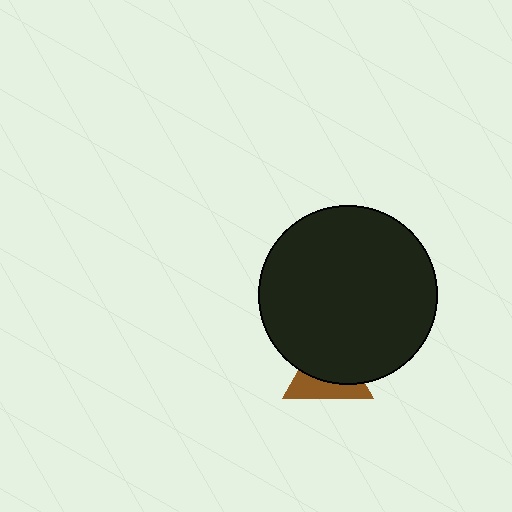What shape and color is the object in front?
The object in front is a black circle.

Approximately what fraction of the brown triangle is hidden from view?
Roughly 59% of the brown triangle is hidden behind the black circle.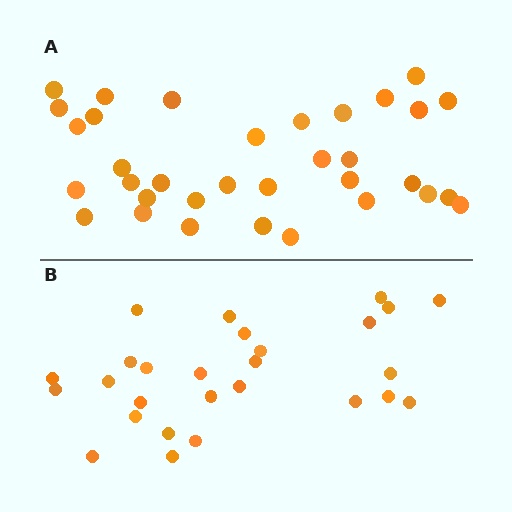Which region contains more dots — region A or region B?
Region A (the top region) has more dots.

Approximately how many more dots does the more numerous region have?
Region A has roughly 8 or so more dots than region B.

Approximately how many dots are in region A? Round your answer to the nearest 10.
About 30 dots. (The exact count is 34, which rounds to 30.)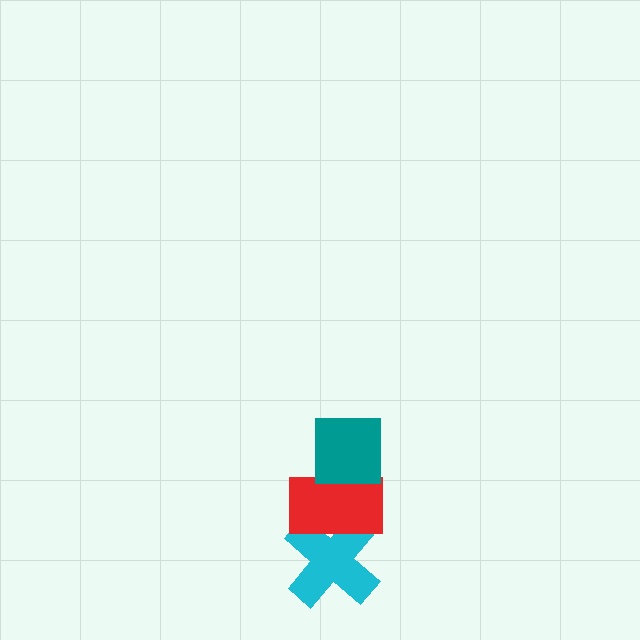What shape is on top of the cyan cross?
The red rectangle is on top of the cyan cross.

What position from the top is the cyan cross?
The cyan cross is 3rd from the top.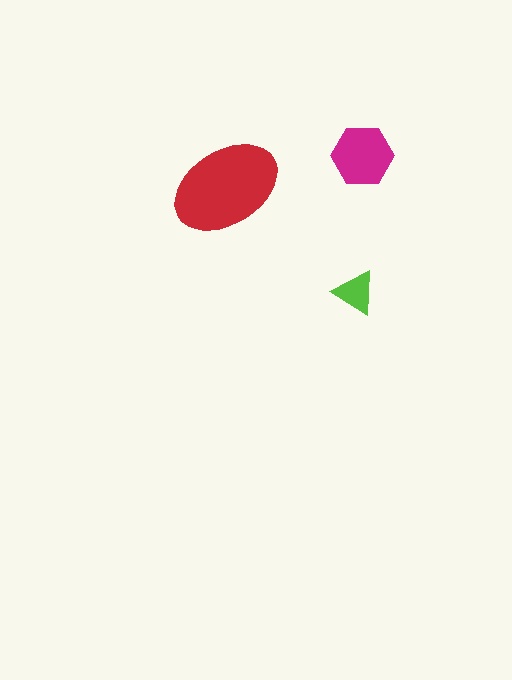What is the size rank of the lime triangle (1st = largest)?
3rd.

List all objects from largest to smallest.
The red ellipse, the magenta hexagon, the lime triangle.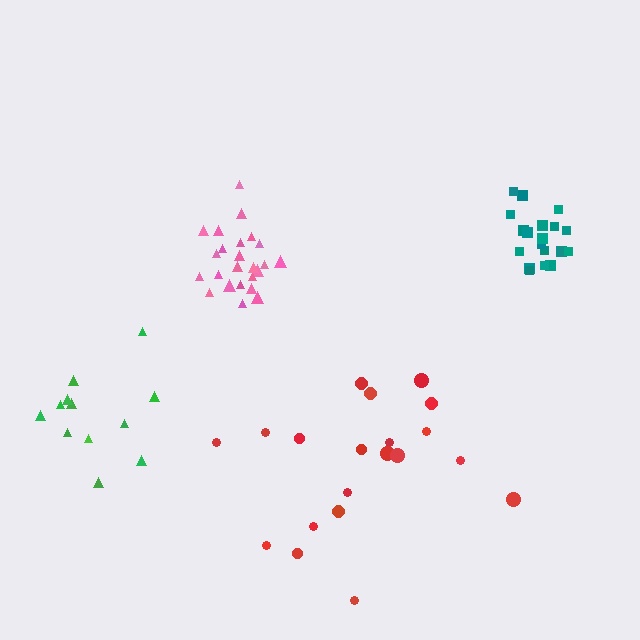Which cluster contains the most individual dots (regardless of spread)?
Pink (24).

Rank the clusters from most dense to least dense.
teal, pink, green, red.